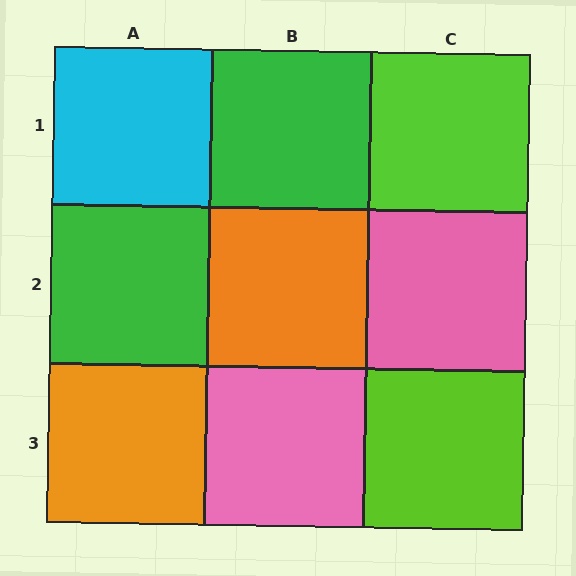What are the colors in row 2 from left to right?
Green, orange, pink.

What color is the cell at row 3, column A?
Orange.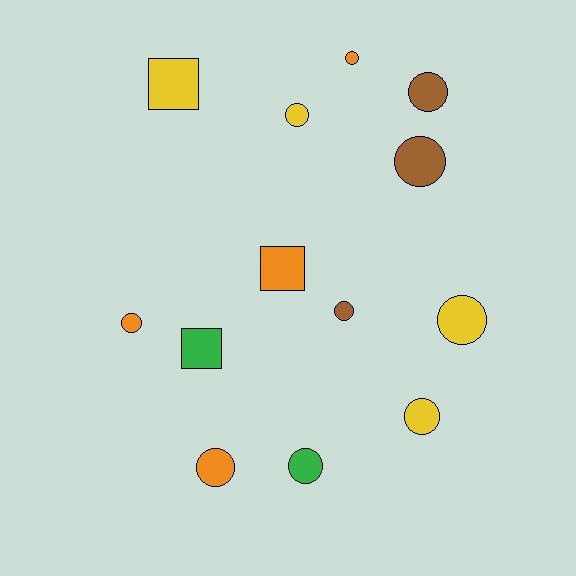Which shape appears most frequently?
Circle, with 10 objects.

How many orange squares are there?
There is 1 orange square.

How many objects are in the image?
There are 13 objects.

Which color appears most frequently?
Orange, with 4 objects.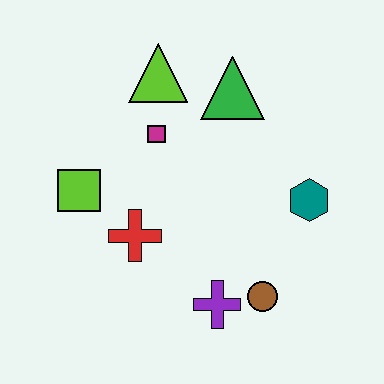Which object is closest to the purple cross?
The brown circle is closest to the purple cross.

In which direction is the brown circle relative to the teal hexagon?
The brown circle is below the teal hexagon.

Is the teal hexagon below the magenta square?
Yes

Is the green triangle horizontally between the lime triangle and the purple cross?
No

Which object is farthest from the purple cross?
The lime triangle is farthest from the purple cross.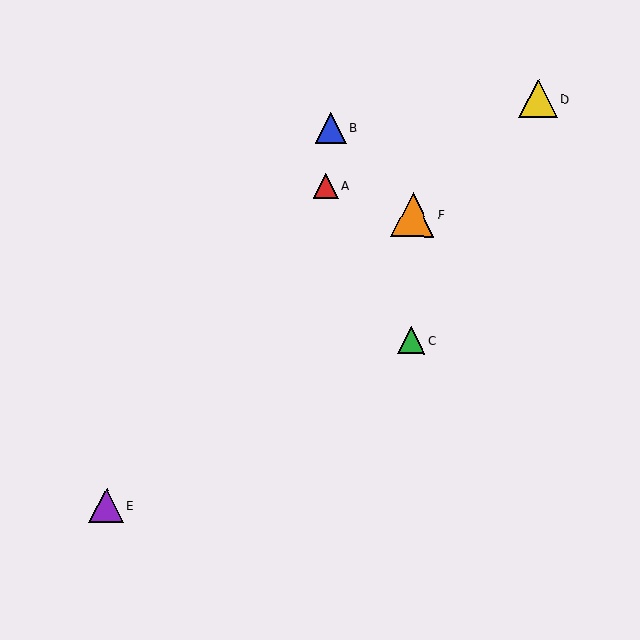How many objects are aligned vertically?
2 objects (C, F) are aligned vertically.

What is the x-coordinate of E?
Object E is at x≈106.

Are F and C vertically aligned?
Yes, both are at x≈413.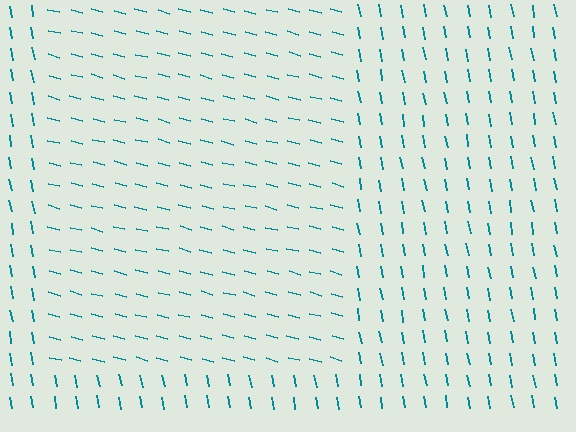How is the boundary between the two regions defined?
The boundary is defined purely by a change in line orientation (approximately 65 degrees difference). All lines are the same color and thickness.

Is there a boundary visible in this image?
Yes, there is a texture boundary formed by a change in line orientation.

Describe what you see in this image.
The image is filled with small teal line segments. A rectangle region in the image has lines oriented differently from the surrounding lines, creating a visible texture boundary.